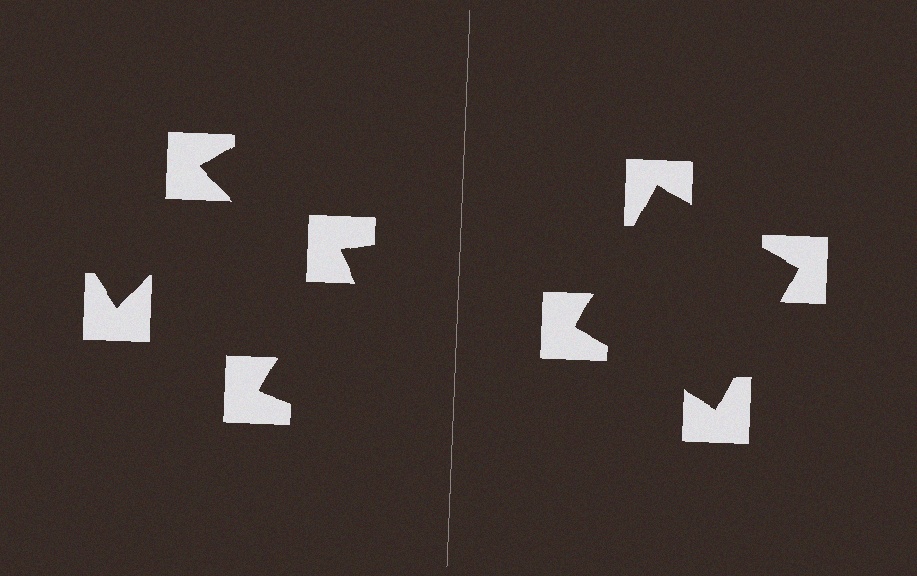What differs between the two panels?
The notched squares are positioned identically on both sides; only the wedge orientations differ. On the right they align to a square; on the left they are misaligned.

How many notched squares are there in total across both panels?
8 — 4 on each side.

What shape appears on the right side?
An illusory square.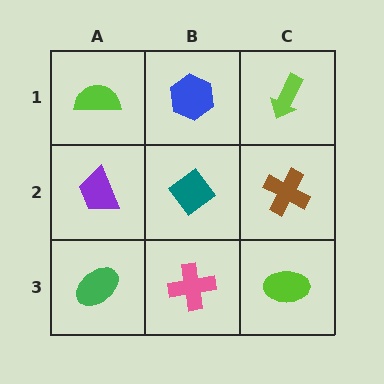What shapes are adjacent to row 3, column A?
A purple trapezoid (row 2, column A), a pink cross (row 3, column B).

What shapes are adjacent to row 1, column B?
A teal diamond (row 2, column B), a lime semicircle (row 1, column A), a lime arrow (row 1, column C).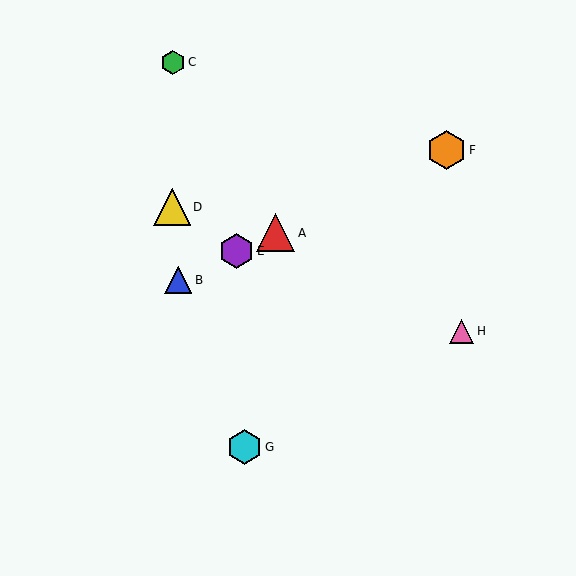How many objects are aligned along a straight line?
4 objects (A, B, E, F) are aligned along a straight line.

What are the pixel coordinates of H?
Object H is at (462, 331).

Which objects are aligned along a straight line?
Objects A, B, E, F are aligned along a straight line.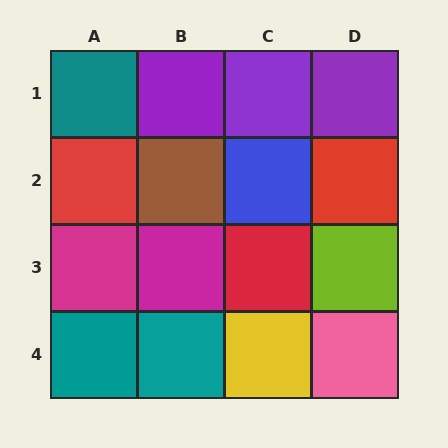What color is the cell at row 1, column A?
Teal.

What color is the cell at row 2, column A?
Red.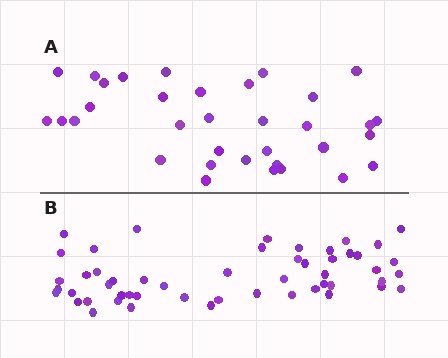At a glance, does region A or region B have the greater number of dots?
Region B (the bottom region) has more dots.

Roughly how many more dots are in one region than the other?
Region B has approximately 20 more dots than region A.